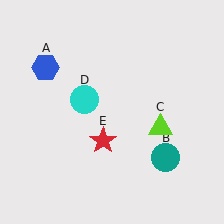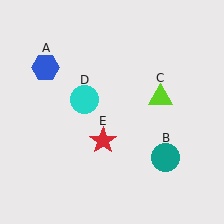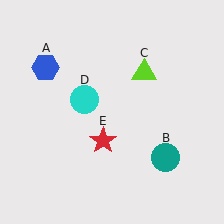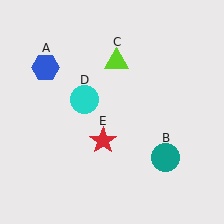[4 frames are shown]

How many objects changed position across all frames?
1 object changed position: lime triangle (object C).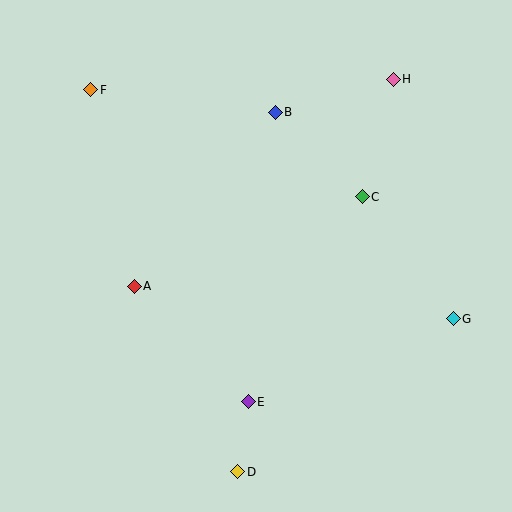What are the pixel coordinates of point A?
Point A is at (134, 286).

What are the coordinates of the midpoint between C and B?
The midpoint between C and B is at (319, 154).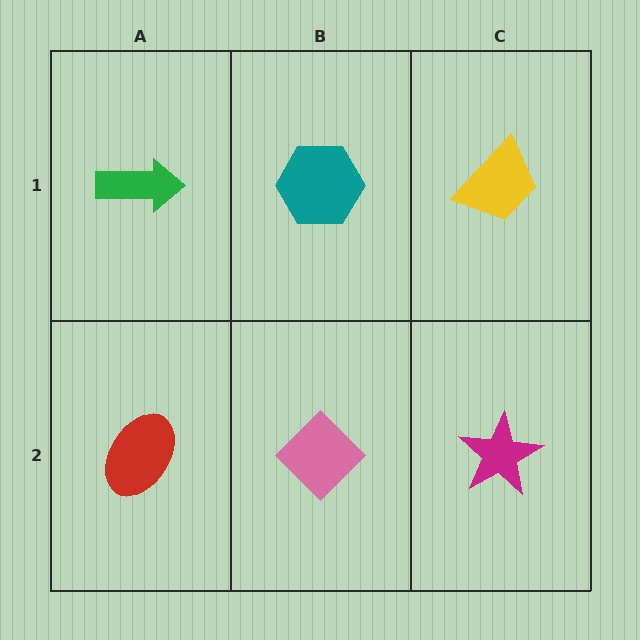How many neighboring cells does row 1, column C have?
2.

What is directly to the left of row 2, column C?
A pink diamond.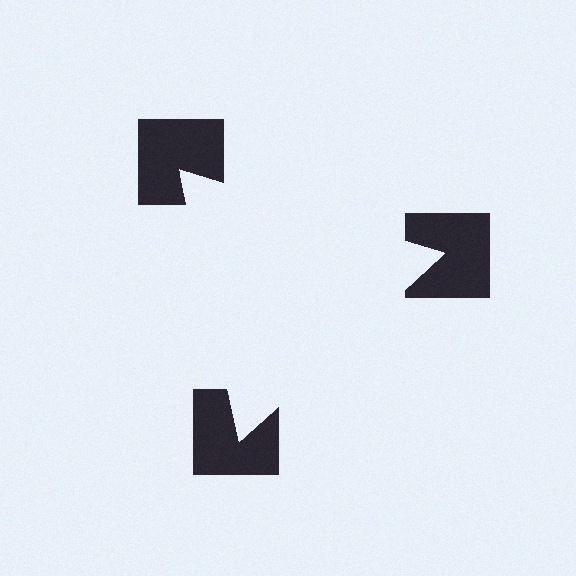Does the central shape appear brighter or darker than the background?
It typically appears slightly brighter than the background, even though no actual brightness change is drawn.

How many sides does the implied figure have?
3 sides.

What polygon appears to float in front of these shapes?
An illusory triangle — its edges are inferred from the aligned wedge cuts in the notched squares, not physically drawn.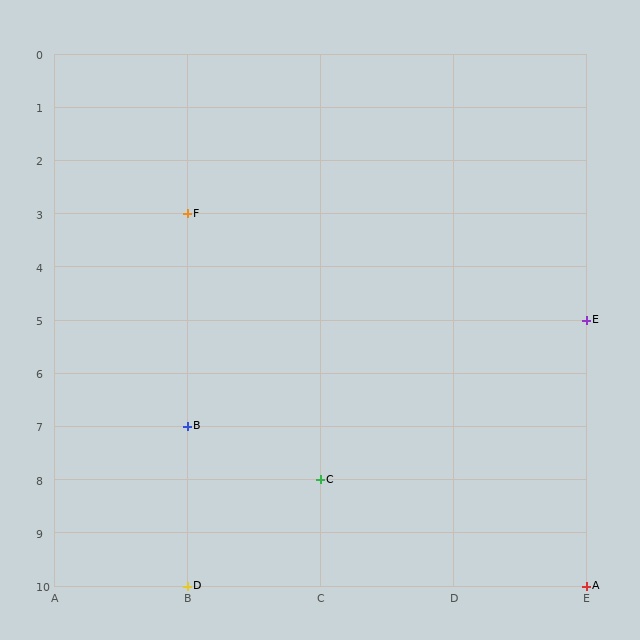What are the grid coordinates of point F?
Point F is at grid coordinates (B, 3).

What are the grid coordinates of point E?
Point E is at grid coordinates (E, 5).